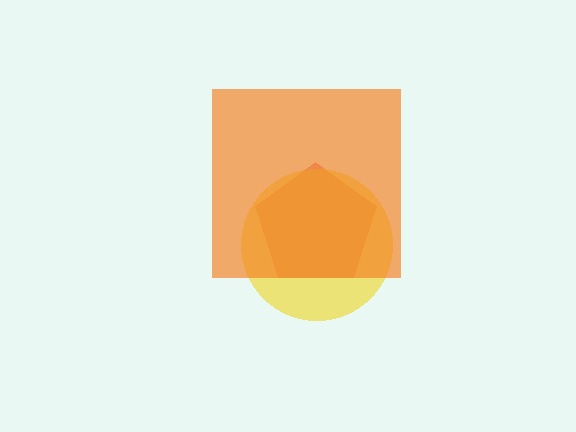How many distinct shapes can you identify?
There are 3 distinct shapes: a red pentagon, a yellow circle, an orange square.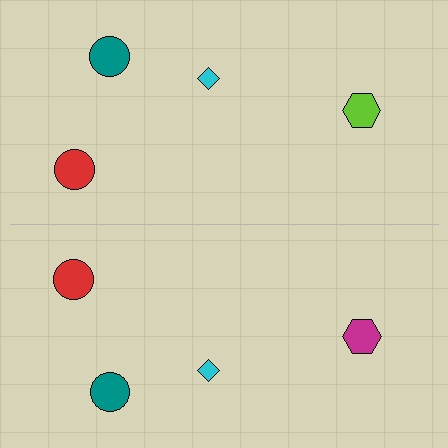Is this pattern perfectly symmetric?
No, the pattern is not perfectly symmetric. The magenta hexagon on the bottom side breaks the symmetry — its mirror counterpart is lime.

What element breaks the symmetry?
The magenta hexagon on the bottom side breaks the symmetry — its mirror counterpart is lime.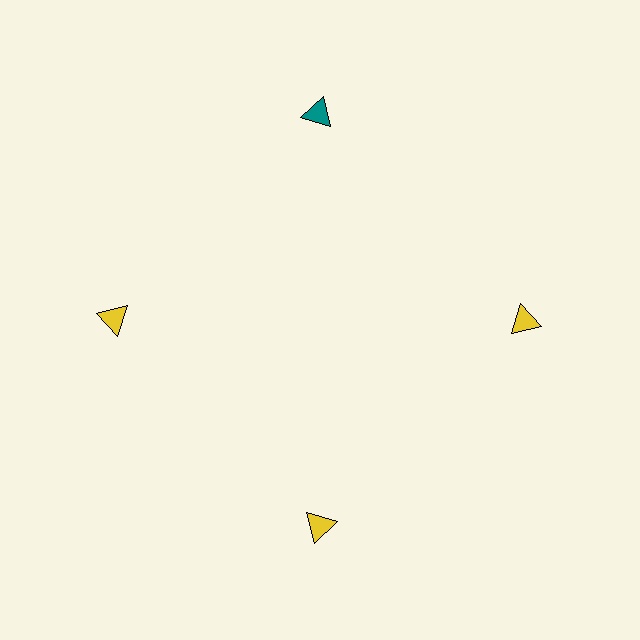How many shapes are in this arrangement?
There are 4 shapes arranged in a ring pattern.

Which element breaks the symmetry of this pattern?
The teal triangle at roughly the 12 o'clock position breaks the symmetry. All other shapes are yellow triangles.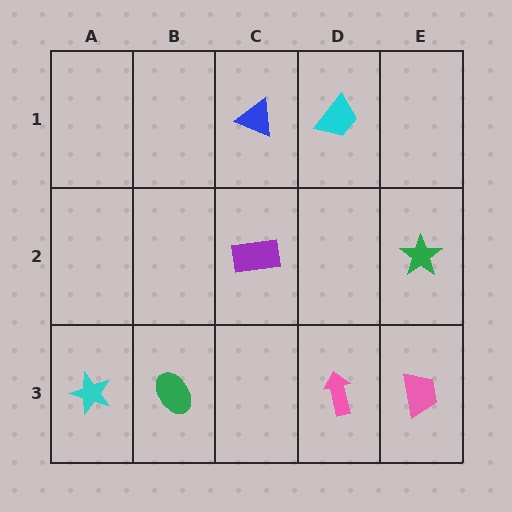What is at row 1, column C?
A blue triangle.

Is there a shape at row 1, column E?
No, that cell is empty.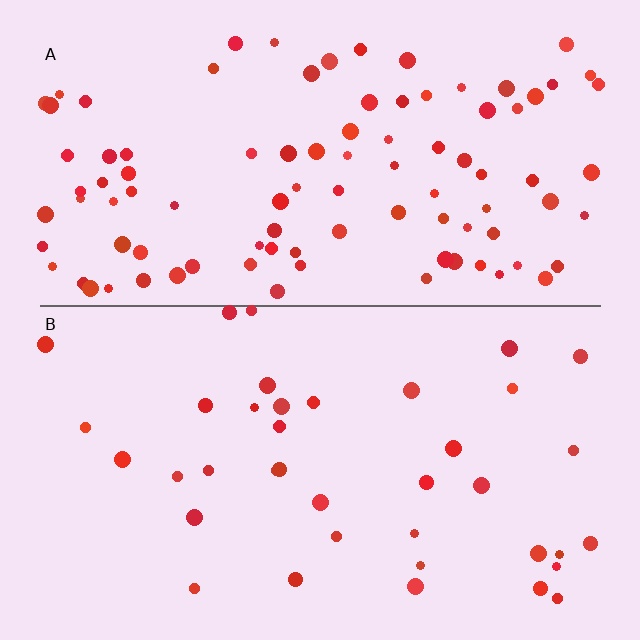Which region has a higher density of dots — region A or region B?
A (the top).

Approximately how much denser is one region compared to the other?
Approximately 2.5× — region A over region B.